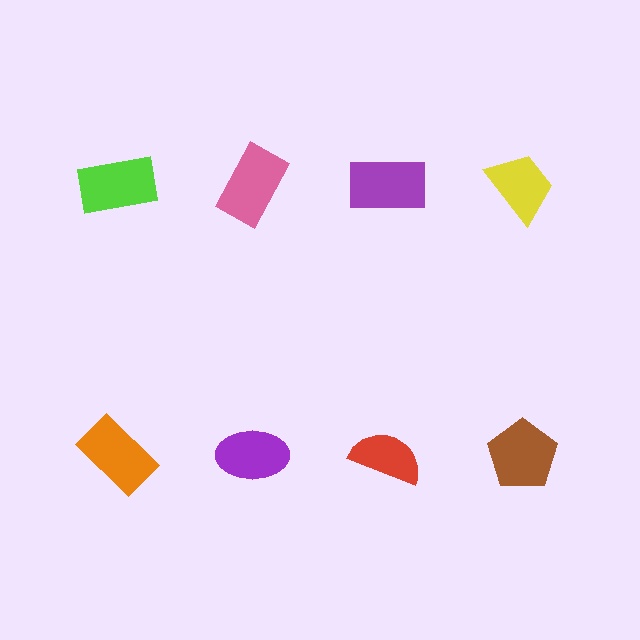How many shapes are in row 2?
4 shapes.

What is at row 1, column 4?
A yellow trapezoid.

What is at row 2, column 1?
An orange rectangle.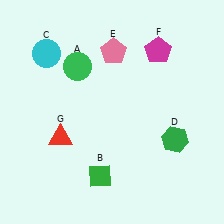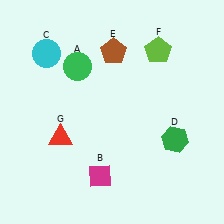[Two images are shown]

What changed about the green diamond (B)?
In Image 1, B is green. In Image 2, it changed to magenta.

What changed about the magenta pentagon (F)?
In Image 1, F is magenta. In Image 2, it changed to lime.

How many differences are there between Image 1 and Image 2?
There are 3 differences between the two images.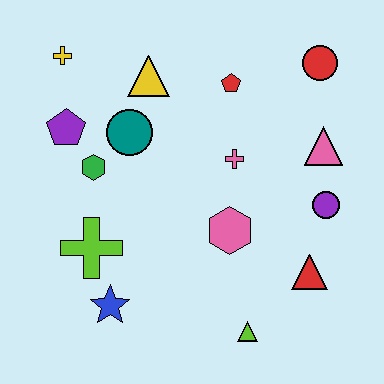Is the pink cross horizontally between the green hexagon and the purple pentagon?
No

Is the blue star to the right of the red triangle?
No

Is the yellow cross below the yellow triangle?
No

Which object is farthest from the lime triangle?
The yellow cross is farthest from the lime triangle.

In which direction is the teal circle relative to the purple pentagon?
The teal circle is to the right of the purple pentagon.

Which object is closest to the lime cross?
The blue star is closest to the lime cross.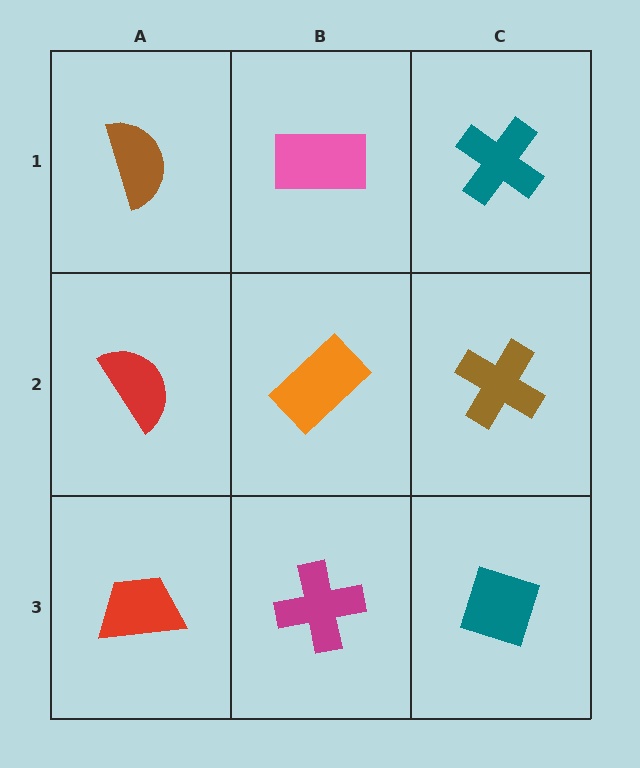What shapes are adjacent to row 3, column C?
A brown cross (row 2, column C), a magenta cross (row 3, column B).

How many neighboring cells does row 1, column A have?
2.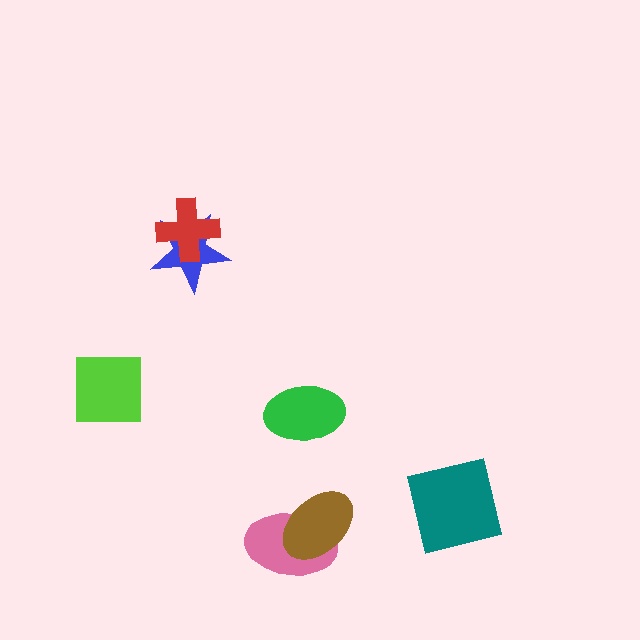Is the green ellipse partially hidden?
No, no other shape covers it.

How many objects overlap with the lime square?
0 objects overlap with the lime square.